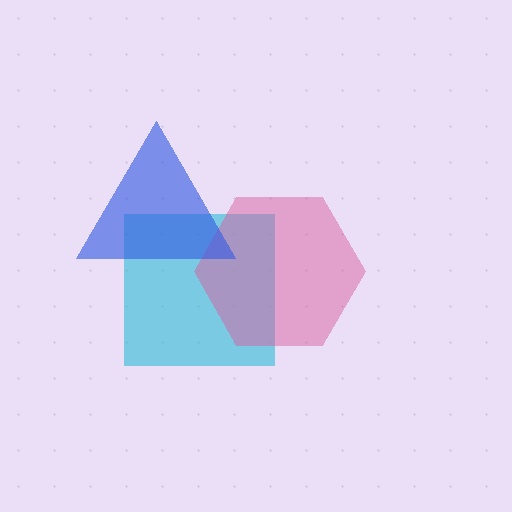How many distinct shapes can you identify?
There are 3 distinct shapes: a cyan square, a pink hexagon, a blue triangle.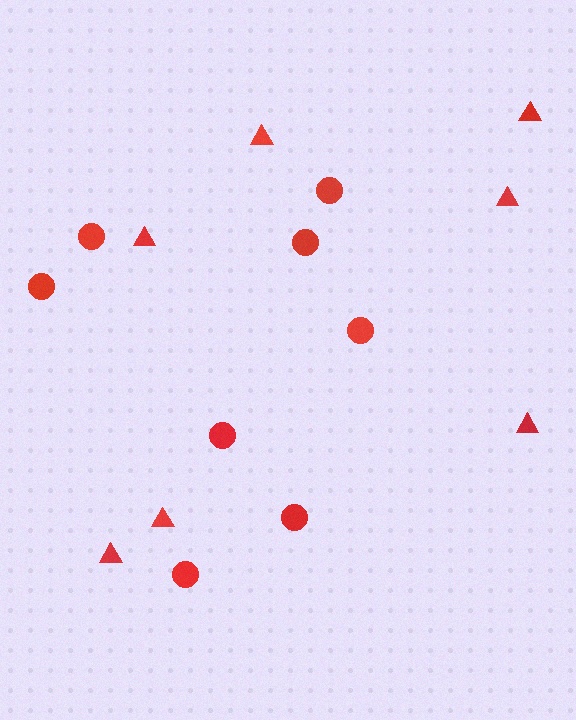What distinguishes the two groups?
There are 2 groups: one group of circles (8) and one group of triangles (7).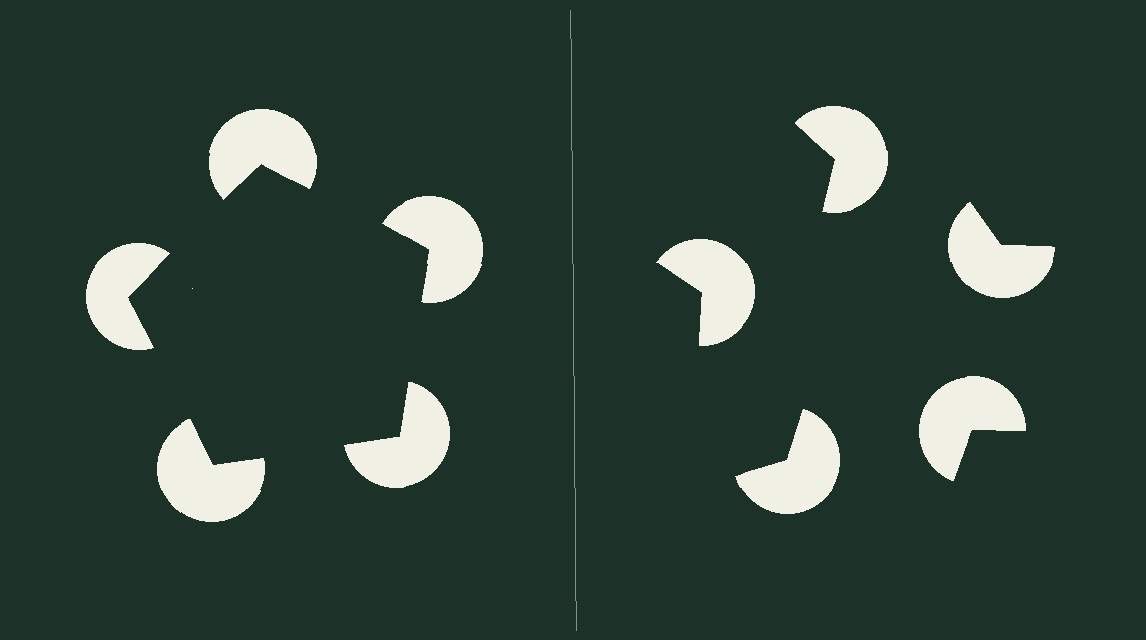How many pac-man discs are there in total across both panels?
10 — 5 on each side.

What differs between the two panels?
The pac-man discs are positioned identically on both sides; only the wedge orientations differ. On the left they align to a pentagon; on the right they are misaligned.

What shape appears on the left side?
An illusory pentagon.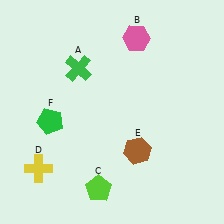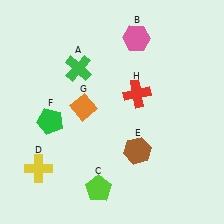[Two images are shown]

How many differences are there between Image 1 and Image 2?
There are 2 differences between the two images.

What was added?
An orange diamond (G), a red cross (H) were added in Image 2.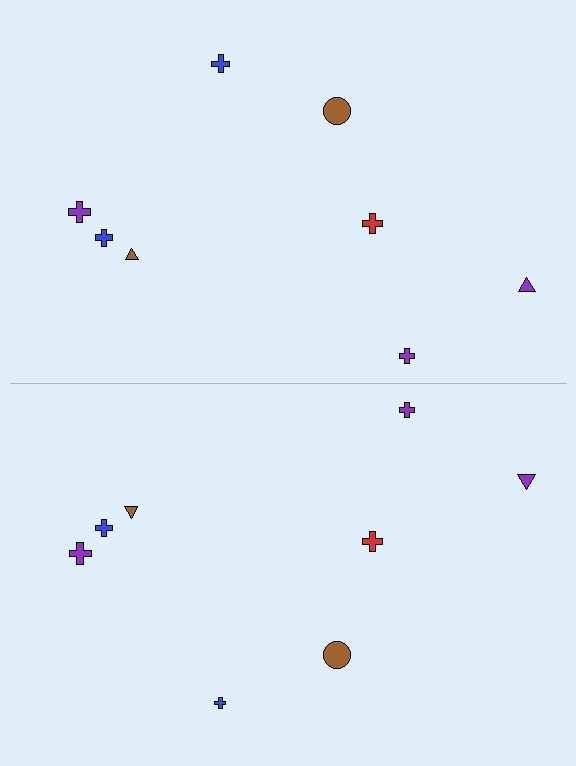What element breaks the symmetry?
The blue cross on the bottom side has a different size than its mirror counterpart.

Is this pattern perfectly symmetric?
No, the pattern is not perfectly symmetric. The blue cross on the bottom side has a different size than its mirror counterpart.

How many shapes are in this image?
There are 16 shapes in this image.